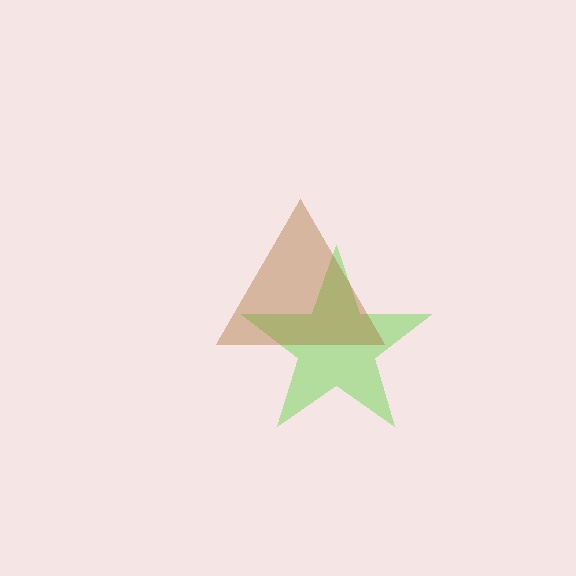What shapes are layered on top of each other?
The layered shapes are: a lime star, a brown triangle.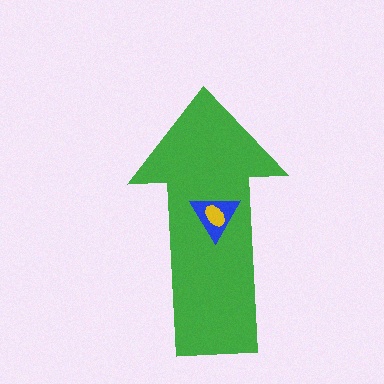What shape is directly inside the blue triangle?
The yellow ellipse.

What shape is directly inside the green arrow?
The blue triangle.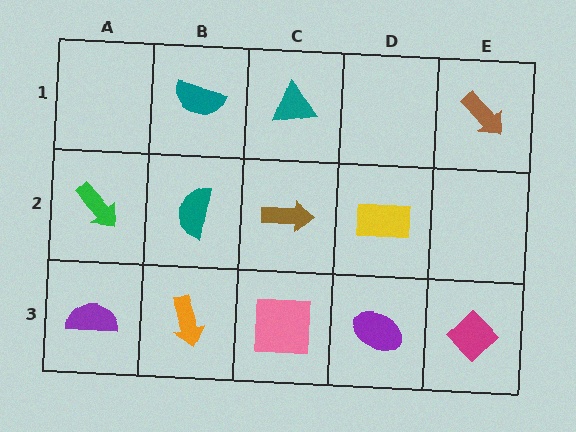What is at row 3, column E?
A magenta diamond.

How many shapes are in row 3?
5 shapes.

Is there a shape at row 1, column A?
No, that cell is empty.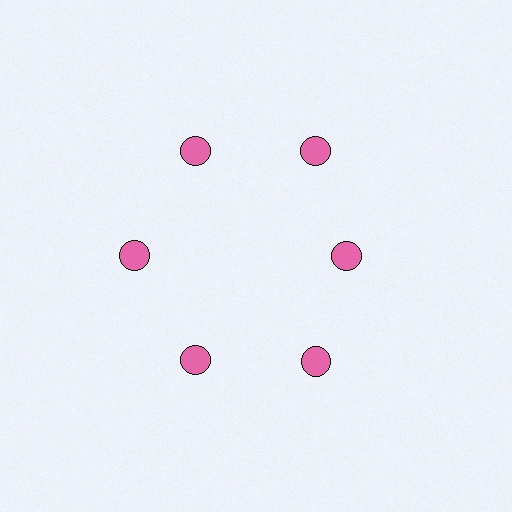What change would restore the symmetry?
The symmetry would be restored by moving it outward, back onto the ring so that all 6 circles sit at equal angles and equal distance from the center.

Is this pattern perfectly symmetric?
No. The 6 pink circles are arranged in a ring, but one element near the 3 o'clock position is pulled inward toward the center, breaking the 6-fold rotational symmetry.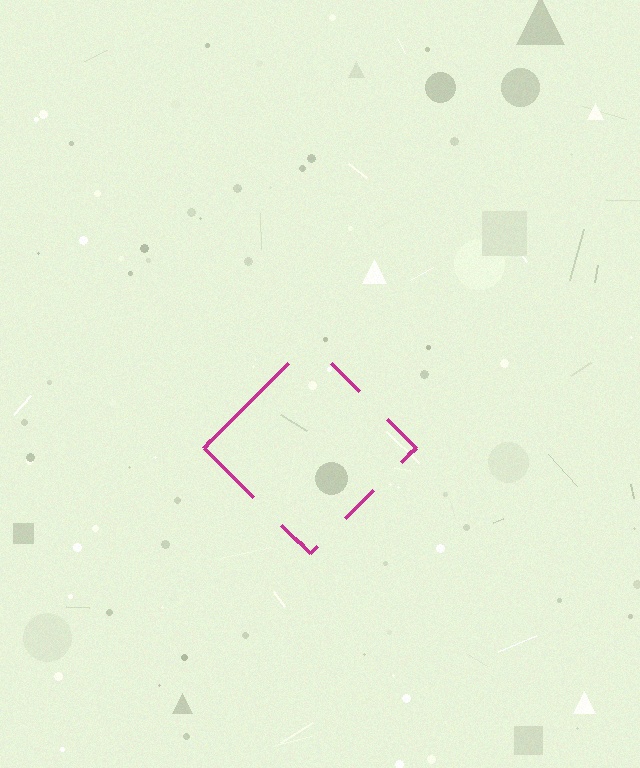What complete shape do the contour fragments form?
The contour fragments form a diamond.